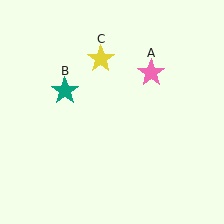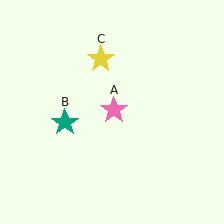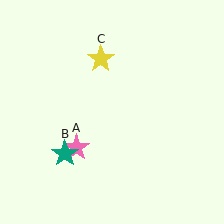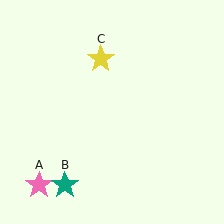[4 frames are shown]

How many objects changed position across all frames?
2 objects changed position: pink star (object A), teal star (object B).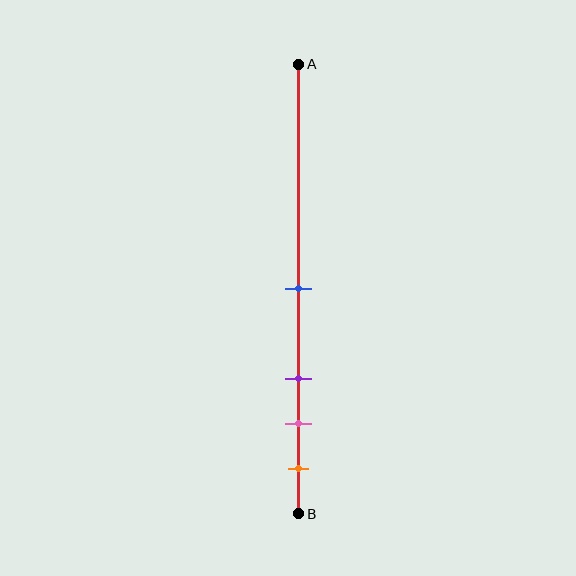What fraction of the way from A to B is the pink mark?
The pink mark is approximately 80% (0.8) of the way from A to B.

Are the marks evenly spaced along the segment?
No, the marks are not evenly spaced.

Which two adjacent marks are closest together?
The pink and orange marks are the closest adjacent pair.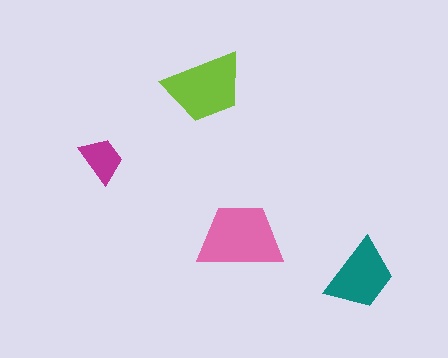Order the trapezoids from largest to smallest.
the pink one, the lime one, the teal one, the magenta one.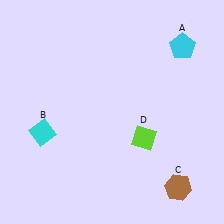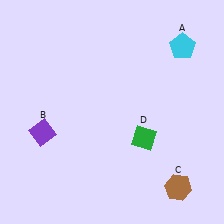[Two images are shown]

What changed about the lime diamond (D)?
In Image 1, D is lime. In Image 2, it changed to green.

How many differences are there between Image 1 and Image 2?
There are 2 differences between the two images.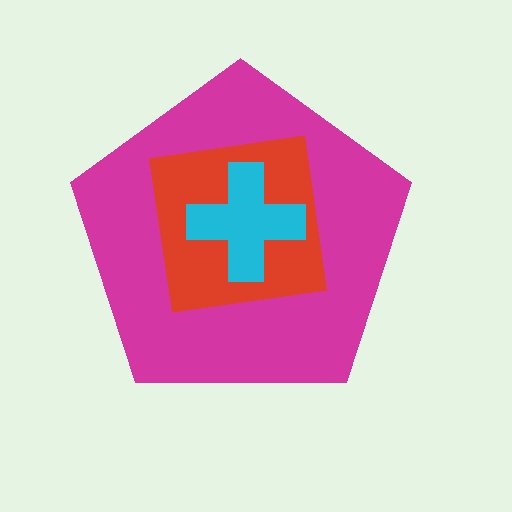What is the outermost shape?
The magenta pentagon.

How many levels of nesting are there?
3.